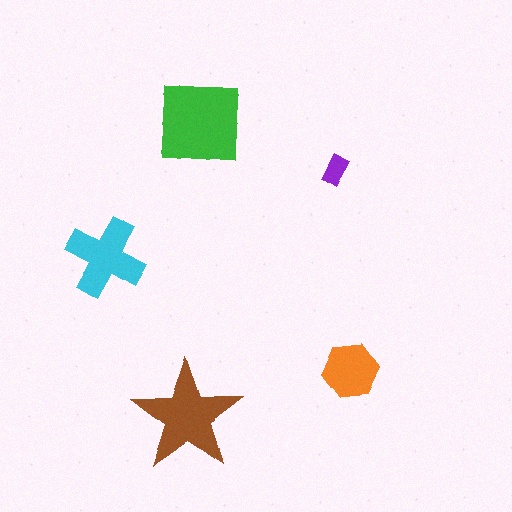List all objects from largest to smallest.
The green square, the brown star, the cyan cross, the orange hexagon, the purple rectangle.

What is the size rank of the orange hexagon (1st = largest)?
4th.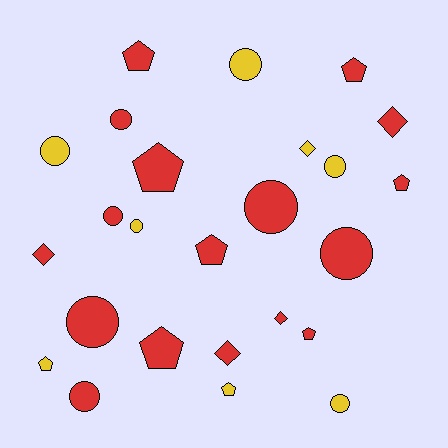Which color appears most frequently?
Red, with 17 objects.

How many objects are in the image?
There are 25 objects.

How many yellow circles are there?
There are 5 yellow circles.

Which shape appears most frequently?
Circle, with 11 objects.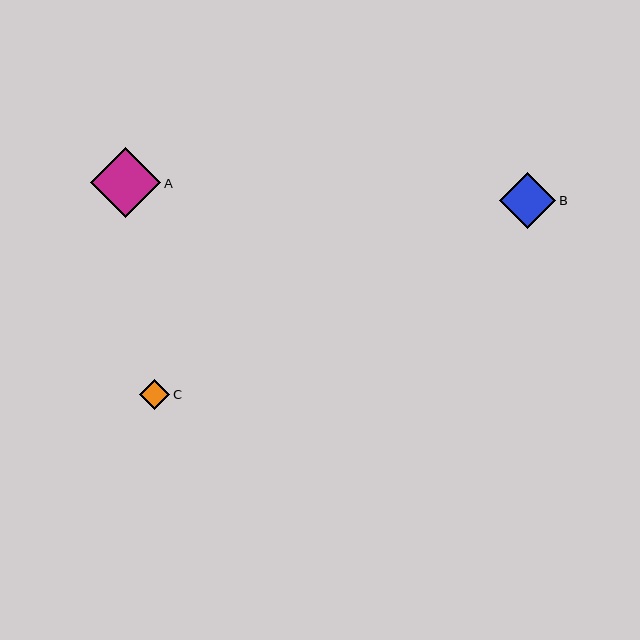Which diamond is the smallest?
Diamond C is the smallest with a size of approximately 30 pixels.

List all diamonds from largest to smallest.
From largest to smallest: A, B, C.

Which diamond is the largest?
Diamond A is the largest with a size of approximately 70 pixels.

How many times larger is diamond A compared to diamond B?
Diamond A is approximately 1.2 times the size of diamond B.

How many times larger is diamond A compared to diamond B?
Diamond A is approximately 1.2 times the size of diamond B.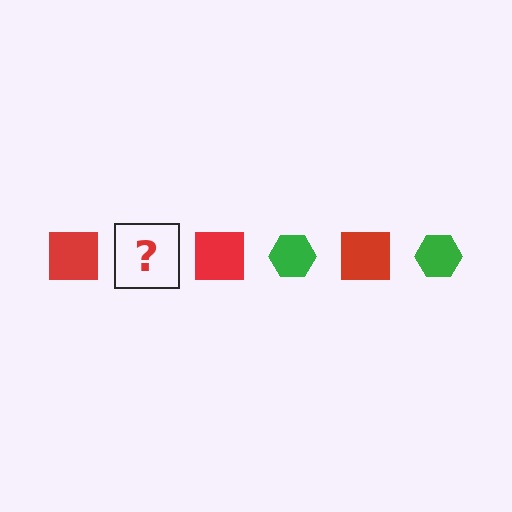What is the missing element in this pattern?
The missing element is a green hexagon.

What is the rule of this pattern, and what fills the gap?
The rule is that the pattern alternates between red square and green hexagon. The gap should be filled with a green hexagon.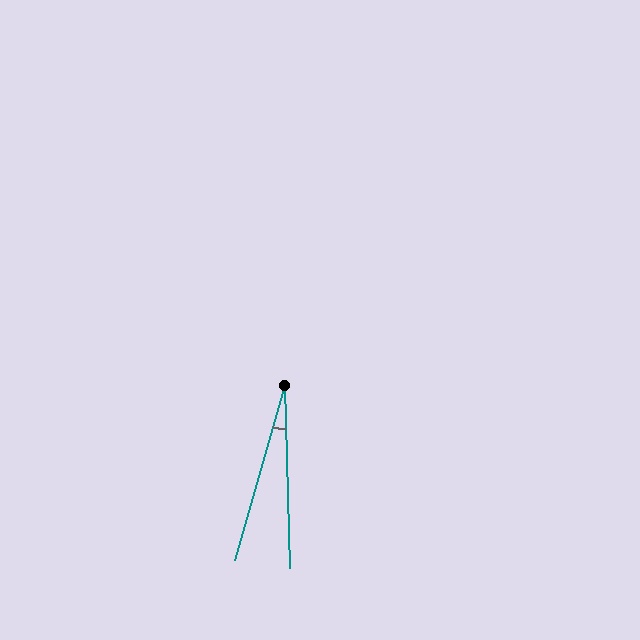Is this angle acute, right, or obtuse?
It is acute.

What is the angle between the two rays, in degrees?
Approximately 18 degrees.